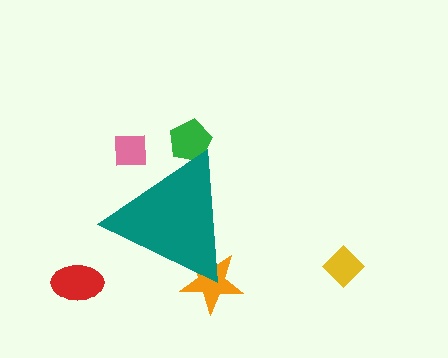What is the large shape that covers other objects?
A teal triangle.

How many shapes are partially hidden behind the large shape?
3 shapes are partially hidden.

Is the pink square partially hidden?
Yes, the pink square is partially hidden behind the teal triangle.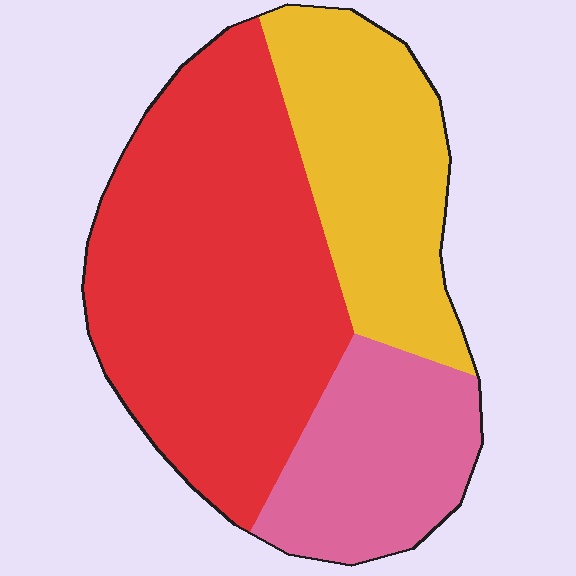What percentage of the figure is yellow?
Yellow takes up about one quarter (1/4) of the figure.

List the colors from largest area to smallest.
From largest to smallest: red, yellow, pink.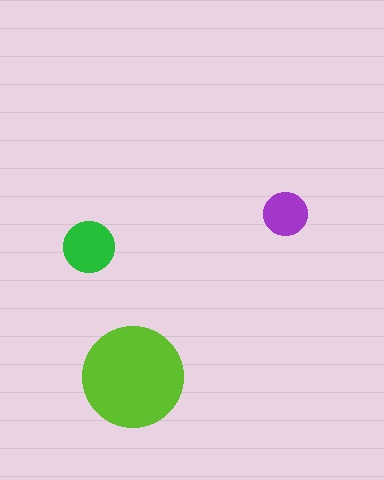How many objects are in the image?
There are 3 objects in the image.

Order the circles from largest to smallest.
the lime one, the green one, the purple one.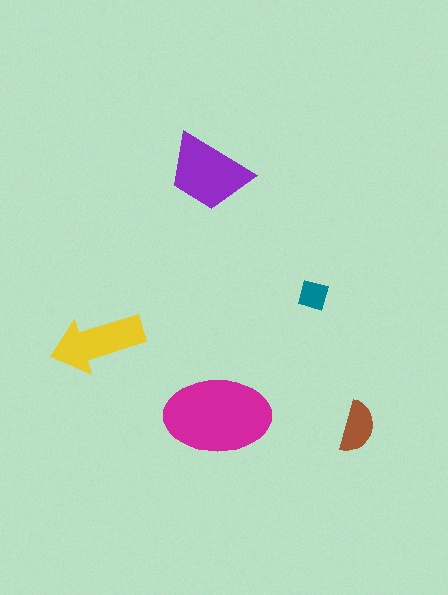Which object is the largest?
The magenta ellipse.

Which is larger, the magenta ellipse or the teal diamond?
The magenta ellipse.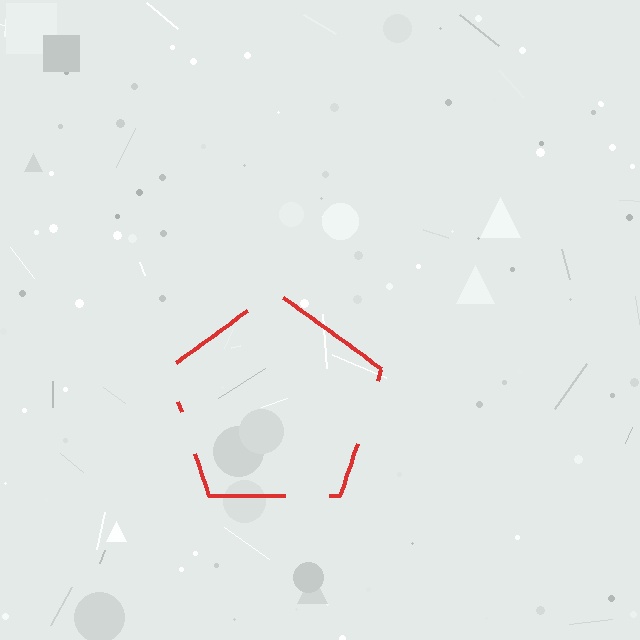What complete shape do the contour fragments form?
The contour fragments form a pentagon.